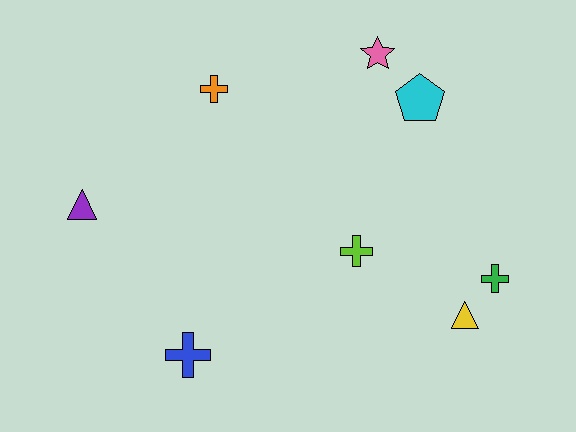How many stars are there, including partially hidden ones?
There is 1 star.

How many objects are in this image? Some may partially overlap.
There are 8 objects.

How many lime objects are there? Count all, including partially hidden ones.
There is 1 lime object.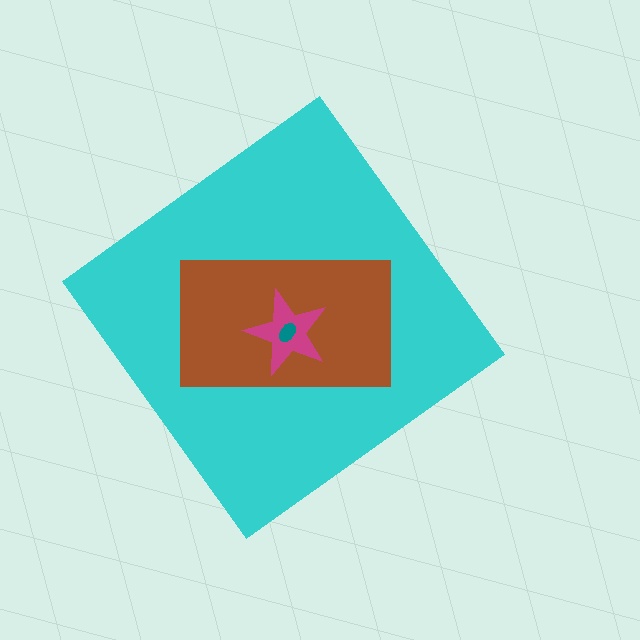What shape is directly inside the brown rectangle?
The magenta star.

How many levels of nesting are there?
4.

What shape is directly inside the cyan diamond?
The brown rectangle.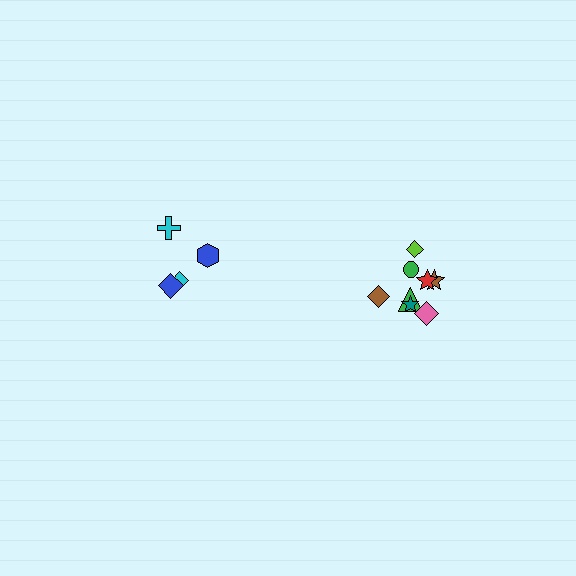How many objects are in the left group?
There are 4 objects.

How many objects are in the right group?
There are 8 objects.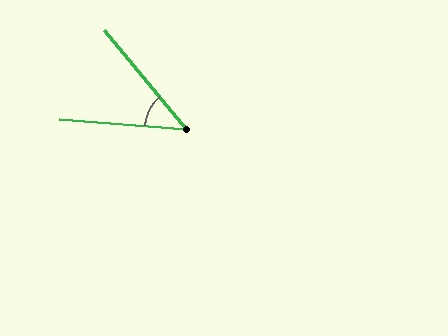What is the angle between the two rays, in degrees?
Approximately 46 degrees.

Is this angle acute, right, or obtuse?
It is acute.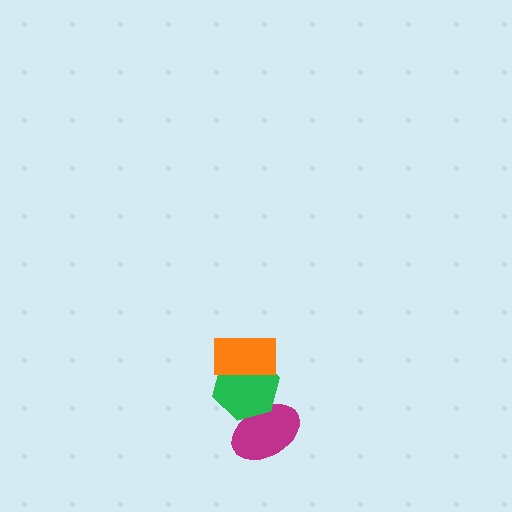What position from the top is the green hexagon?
The green hexagon is 2nd from the top.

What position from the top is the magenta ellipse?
The magenta ellipse is 3rd from the top.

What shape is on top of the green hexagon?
The orange rectangle is on top of the green hexagon.